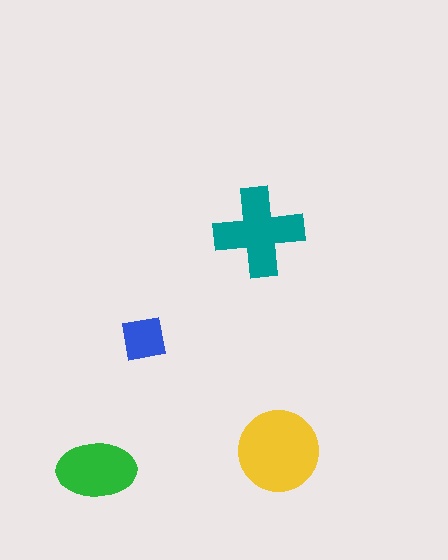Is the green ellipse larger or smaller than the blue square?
Larger.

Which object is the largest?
The yellow circle.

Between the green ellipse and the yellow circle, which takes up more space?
The yellow circle.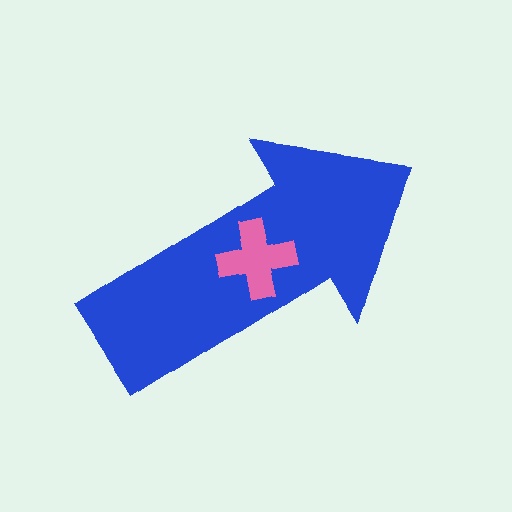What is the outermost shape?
The blue arrow.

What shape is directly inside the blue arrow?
The pink cross.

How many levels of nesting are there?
2.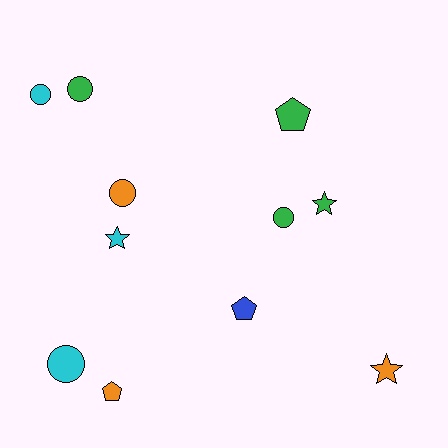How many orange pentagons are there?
There is 1 orange pentagon.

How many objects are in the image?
There are 11 objects.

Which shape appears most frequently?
Circle, with 5 objects.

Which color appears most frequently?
Green, with 4 objects.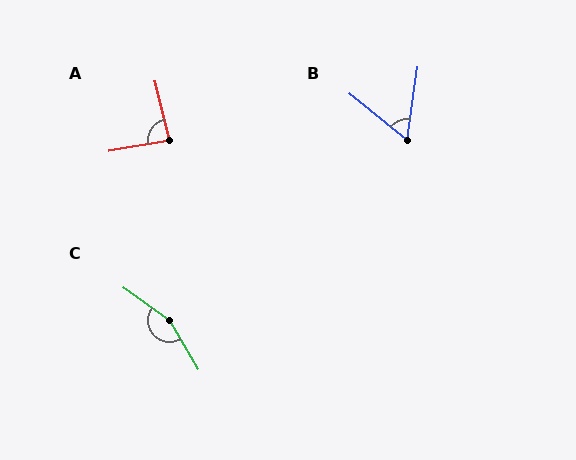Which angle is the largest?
C, at approximately 156 degrees.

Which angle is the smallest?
B, at approximately 59 degrees.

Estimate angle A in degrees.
Approximately 86 degrees.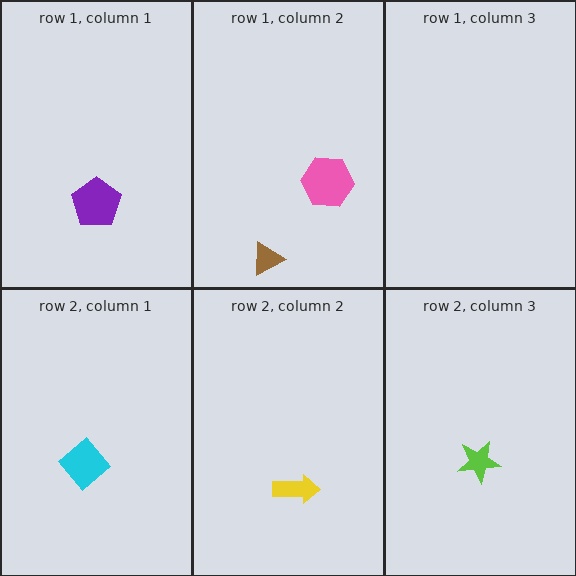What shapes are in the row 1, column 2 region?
The brown triangle, the pink hexagon.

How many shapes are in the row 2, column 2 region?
1.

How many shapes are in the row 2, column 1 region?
1.